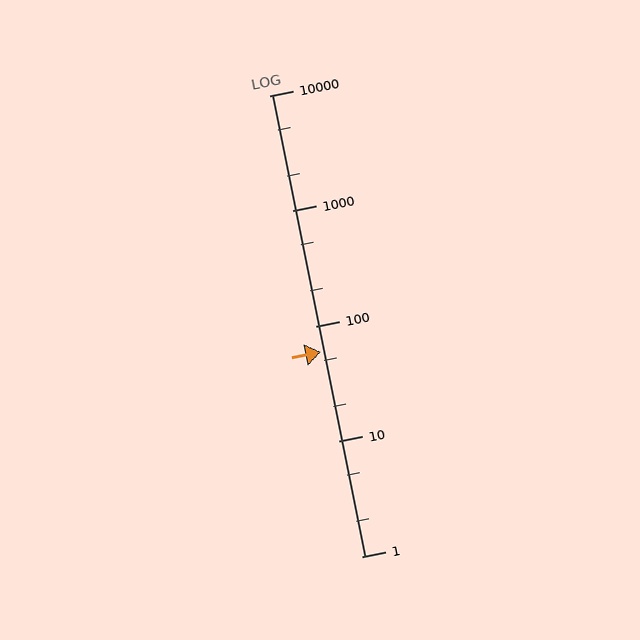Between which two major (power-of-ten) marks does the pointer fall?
The pointer is between 10 and 100.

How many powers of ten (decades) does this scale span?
The scale spans 4 decades, from 1 to 10000.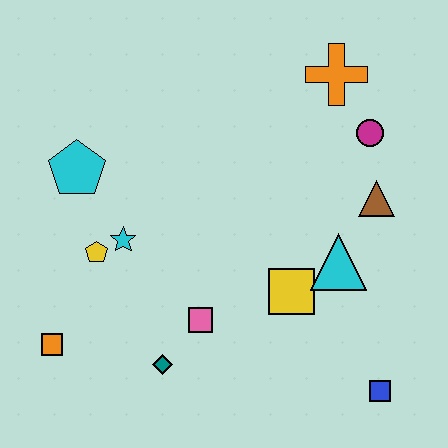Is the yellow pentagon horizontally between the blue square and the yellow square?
No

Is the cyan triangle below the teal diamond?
No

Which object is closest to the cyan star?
The yellow pentagon is closest to the cyan star.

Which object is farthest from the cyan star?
The blue square is farthest from the cyan star.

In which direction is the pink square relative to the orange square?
The pink square is to the right of the orange square.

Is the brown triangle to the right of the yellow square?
Yes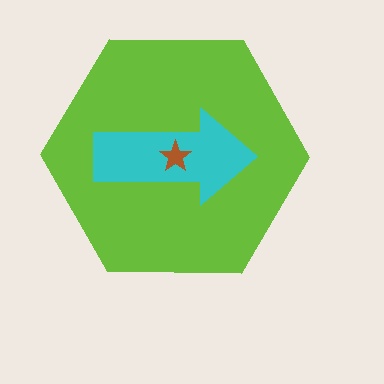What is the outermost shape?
The lime hexagon.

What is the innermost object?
The brown star.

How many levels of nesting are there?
3.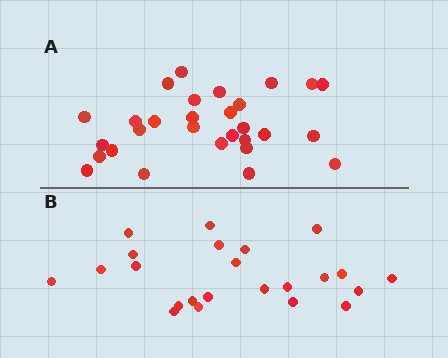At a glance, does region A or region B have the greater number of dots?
Region A (the top region) has more dots.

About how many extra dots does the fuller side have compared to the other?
Region A has about 6 more dots than region B.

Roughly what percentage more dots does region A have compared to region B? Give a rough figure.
About 25% more.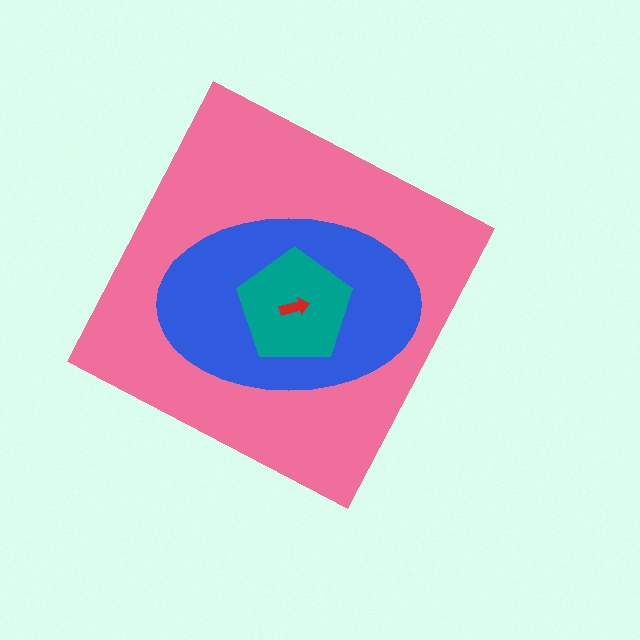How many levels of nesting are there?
4.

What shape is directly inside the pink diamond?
The blue ellipse.